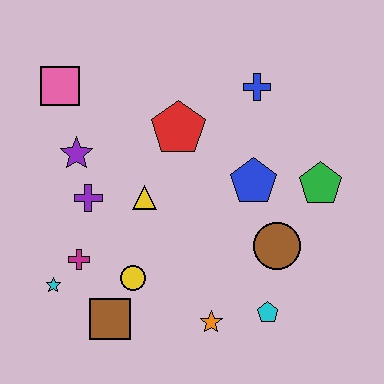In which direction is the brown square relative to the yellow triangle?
The brown square is below the yellow triangle.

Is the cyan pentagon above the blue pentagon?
No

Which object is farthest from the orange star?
The pink square is farthest from the orange star.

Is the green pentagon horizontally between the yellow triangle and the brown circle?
No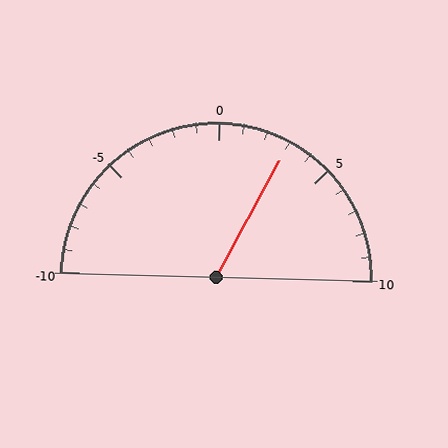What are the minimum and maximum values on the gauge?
The gauge ranges from -10 to 10.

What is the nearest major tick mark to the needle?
The nearest major tick mark is 5.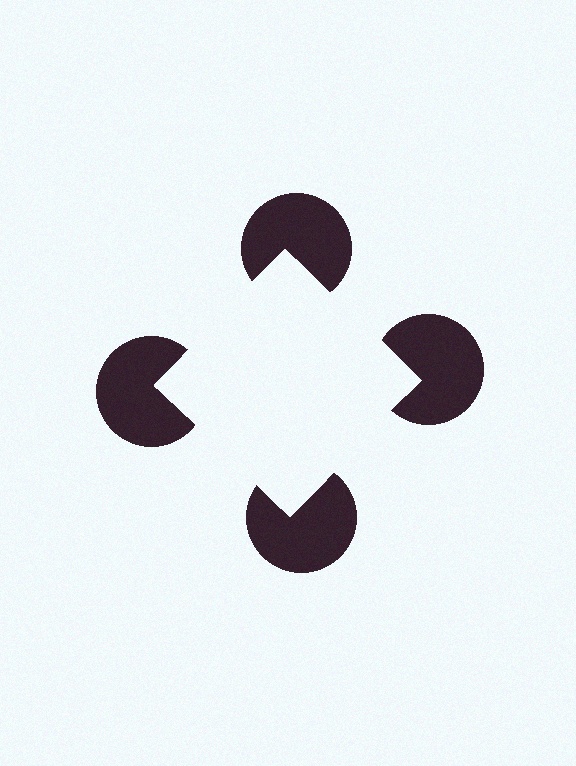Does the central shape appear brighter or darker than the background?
It typically appears slightly brighter than the background, even though no actual brightness change is drawn.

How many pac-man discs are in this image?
There are 4 — one at each vertex of the illusory square.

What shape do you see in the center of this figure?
An illusory square — its edges are inferred from the aligned wedge cuts in the pac-man discs, not physically drawn.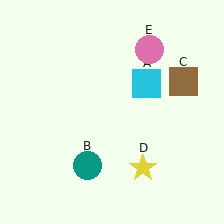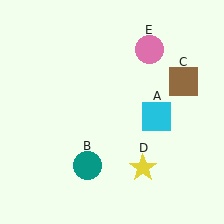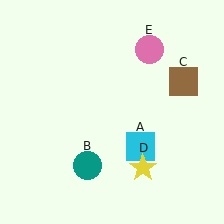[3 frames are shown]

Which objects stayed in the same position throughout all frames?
Teal circle (object B) and brown square (object C) and yellow star (object D) and pink circle (object E) remained stationary.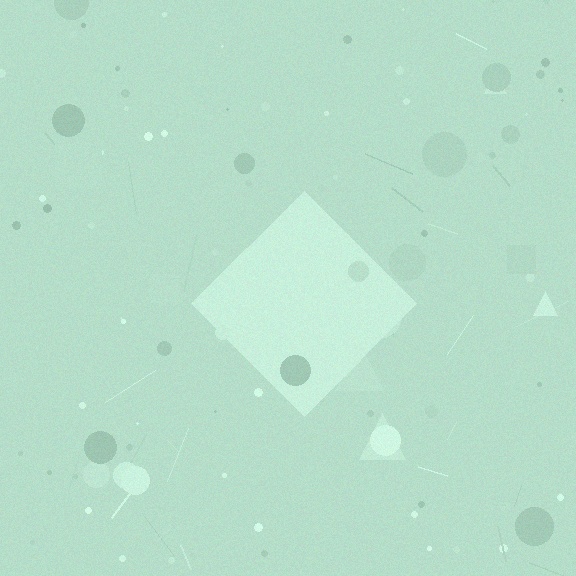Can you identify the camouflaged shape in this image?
The camouflaged shape is a diamond.